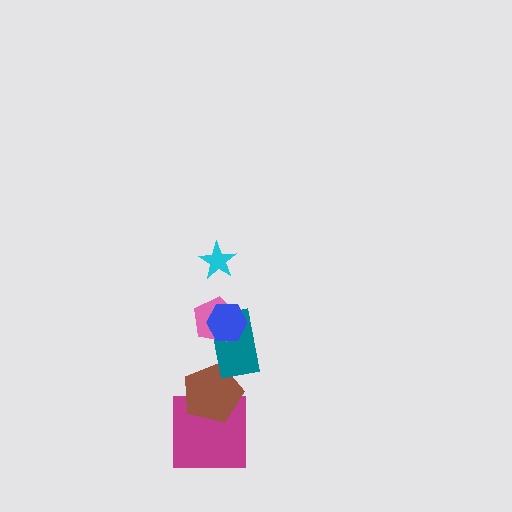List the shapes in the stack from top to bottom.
From top to bottom: the cyan star, the blue hexagon, the pink pentagon, the teal rectangle, the brown pentagon, the magenta square.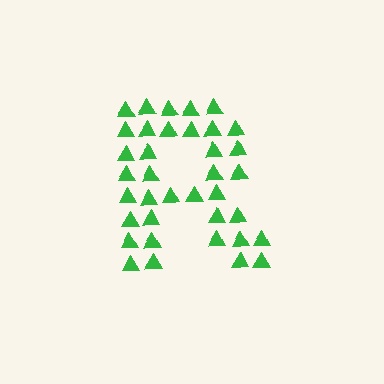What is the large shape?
The large shape is the letter R.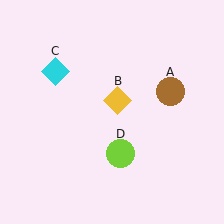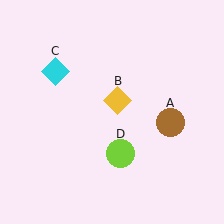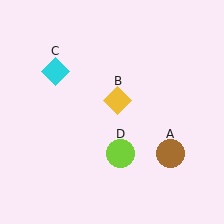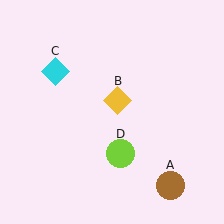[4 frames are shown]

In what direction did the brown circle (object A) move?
The brown circle (object A) moved down.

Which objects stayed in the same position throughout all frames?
Yellow diamond (object B) and cyan diamond (object C) and lime circle (object D) remained stationary.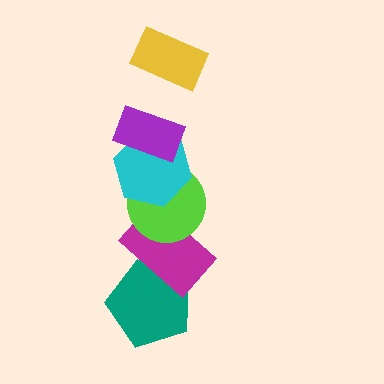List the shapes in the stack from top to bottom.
From top to bottom: the yellow rectangle, the purple rectangle, the cyan hexagon, the lime circle, the magenta rectangle, the teal pentagon.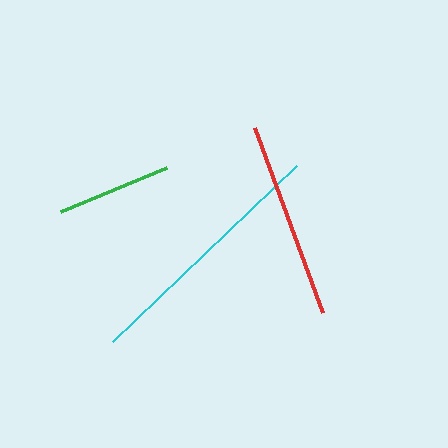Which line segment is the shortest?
The green line is the shortest at approximately 115 pixels.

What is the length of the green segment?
The green segment is approximately 115 pixels long.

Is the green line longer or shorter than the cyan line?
The cyan line is longer than the green line.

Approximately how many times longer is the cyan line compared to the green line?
The cyan line is approximately 2.2 times the length of the green line.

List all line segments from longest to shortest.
From longest to shortest: cyan, red, green.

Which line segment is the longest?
The cyan line is the longest at approximately 255 pixels.